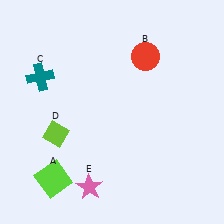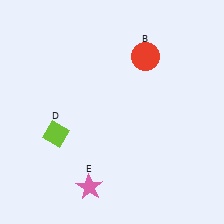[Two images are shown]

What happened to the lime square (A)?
The lime square (A) was removed in Image 2. It was in the bottom-left area of Image 1.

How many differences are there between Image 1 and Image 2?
There are 2 differences between the two images.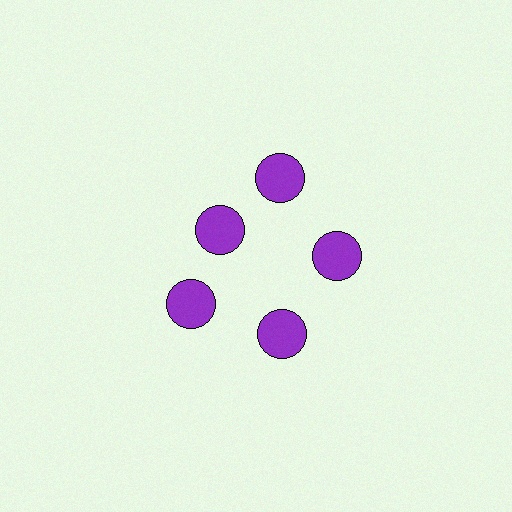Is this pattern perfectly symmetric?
No. The 5 purple circles are arranged in a ring, but one element near the 10 o'clock position is pulled inward toward the center, breaking the 5-fold rotational symmetry.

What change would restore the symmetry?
The symmetry would be restored by moving it outward, back onto the ring so that all 5 circles sit at equal angles and equal distance from the center.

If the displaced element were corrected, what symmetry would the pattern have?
It would have 5-fold rotational symmetry — the pattern would map onto itself every 72 degrees.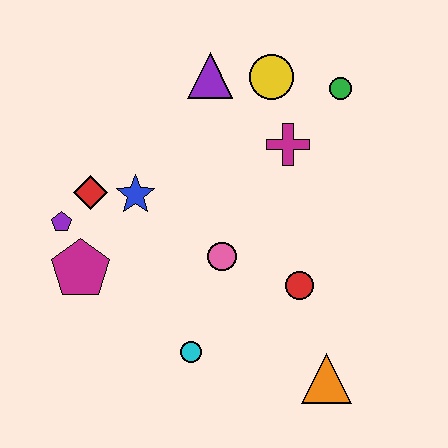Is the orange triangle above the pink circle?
No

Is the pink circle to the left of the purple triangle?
No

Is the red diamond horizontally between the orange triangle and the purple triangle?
No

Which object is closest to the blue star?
The red diamond is closest to the blue star.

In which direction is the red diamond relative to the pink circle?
The red diamond is to the left of the pink circle.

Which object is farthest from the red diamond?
The orange triangle is farthest from the red diamond.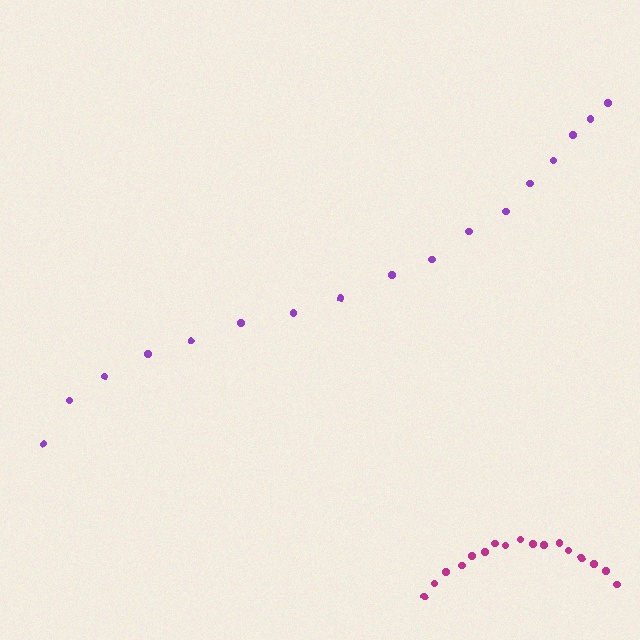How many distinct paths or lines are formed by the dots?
There are 2 distinct paths.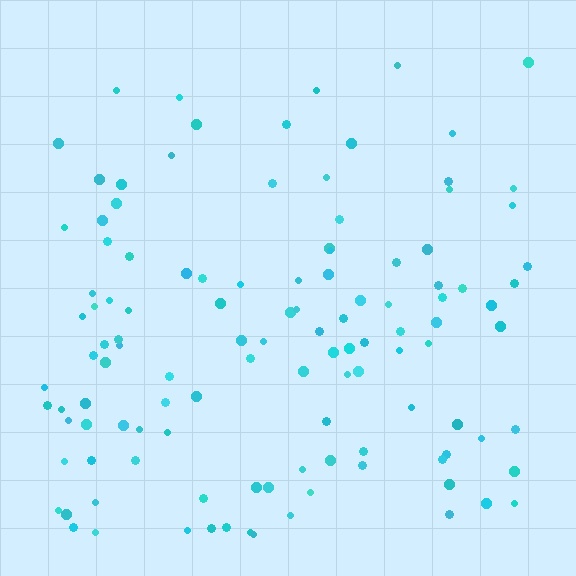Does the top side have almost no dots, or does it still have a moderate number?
Still a moderate number, just noticeably fewer than the bottom.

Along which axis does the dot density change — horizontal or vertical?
Vertical.